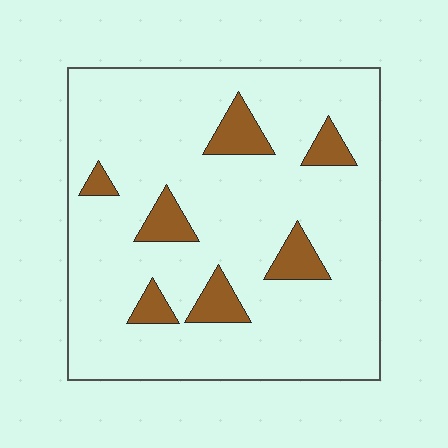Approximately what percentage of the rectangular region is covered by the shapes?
Approximately 10%.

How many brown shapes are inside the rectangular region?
7.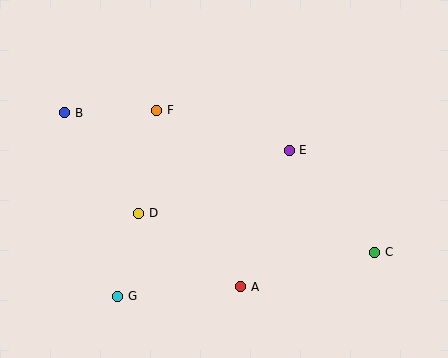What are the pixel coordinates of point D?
Point D is at (139, 213).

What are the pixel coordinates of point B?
Point B is at (65, 113).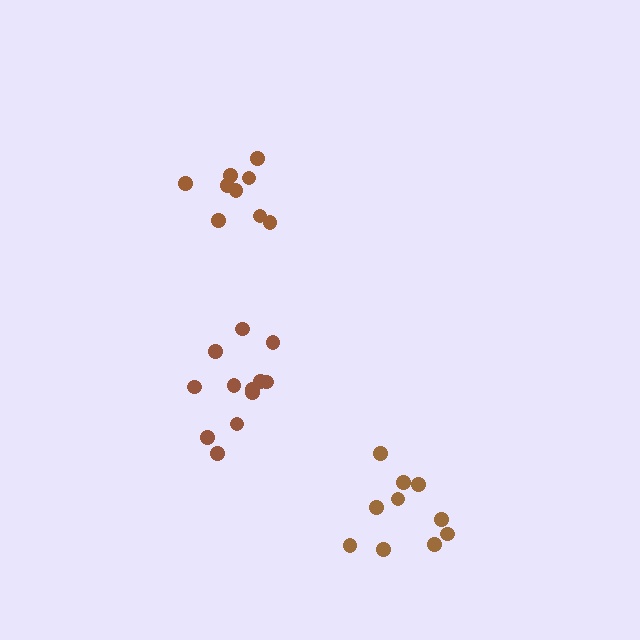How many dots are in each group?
Group 1: 12 dots, Group 2: 10 dots, Group 3: 9 dots (31 total).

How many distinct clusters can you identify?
There are 3 distinct clusters.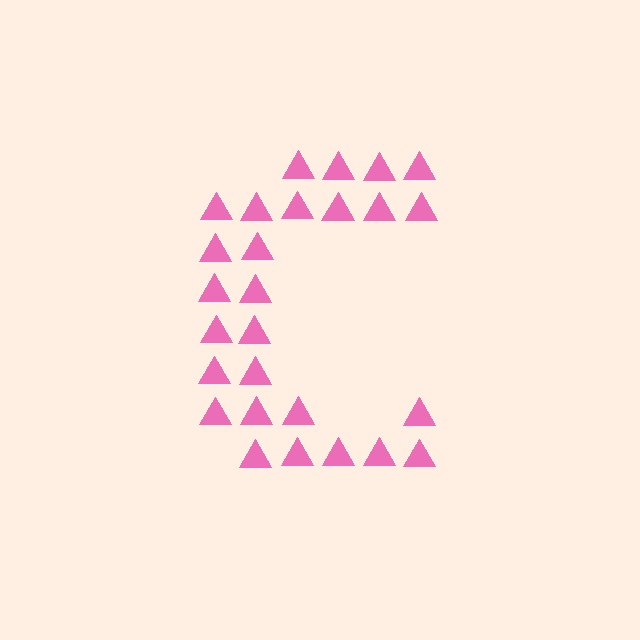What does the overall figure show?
The overall figure shows the letter C.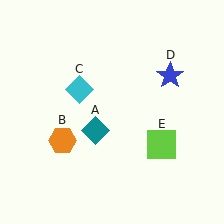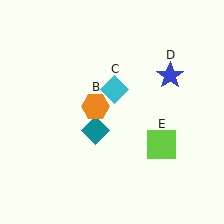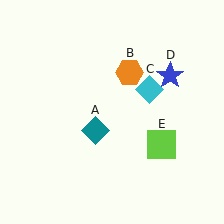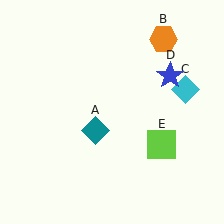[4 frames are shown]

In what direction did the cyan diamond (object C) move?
The cyan diamond (object C) moved right.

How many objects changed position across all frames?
2 objects changed position: orange hexagon (object B), cyan diamond (object C).